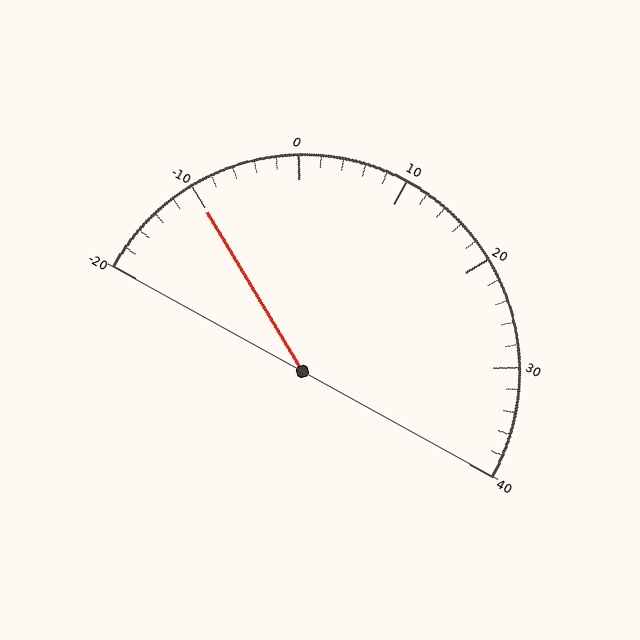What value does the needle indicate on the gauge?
The needle indicates approximately -10.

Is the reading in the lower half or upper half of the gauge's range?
The reading is in the lower half of the range (-20 to 40).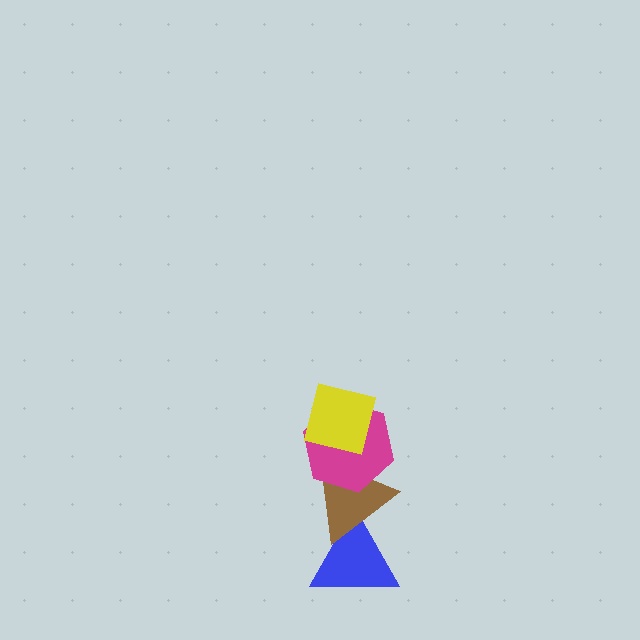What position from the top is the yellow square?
The yellow square is 1st from the top.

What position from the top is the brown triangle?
The brown triangle is 3rd from the top.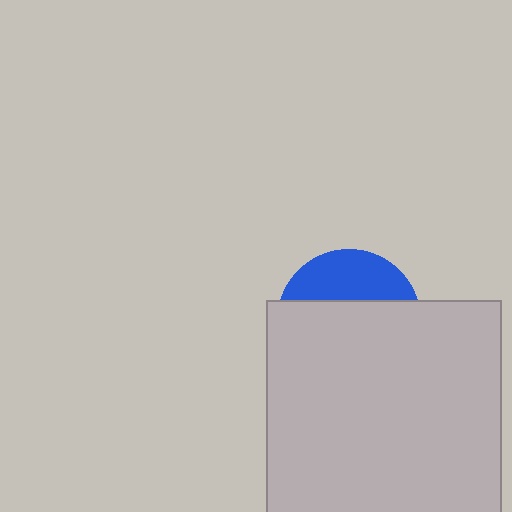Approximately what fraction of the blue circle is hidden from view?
Roughly 69% of the blue circle is hidden behind the light gray square.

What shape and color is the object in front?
The object in front is a light gray square.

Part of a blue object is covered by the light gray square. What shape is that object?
It is a circle.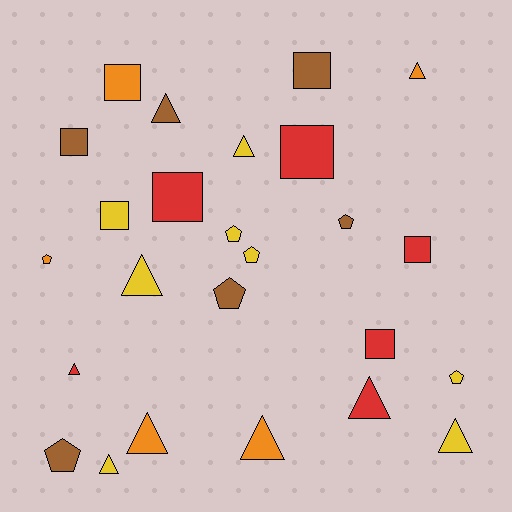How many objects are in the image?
There are 25 objects.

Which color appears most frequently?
Yellow, with 8 objects.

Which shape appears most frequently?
Triangle, with 10 objects.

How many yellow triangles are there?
There are 4 yellow triangles.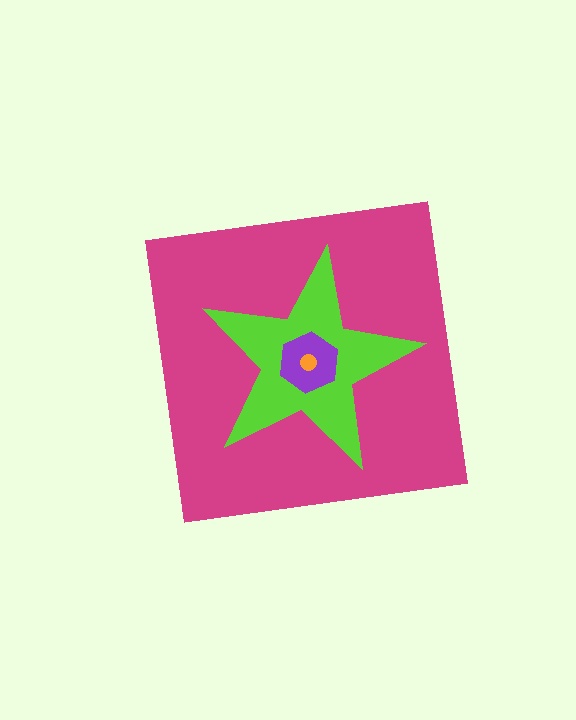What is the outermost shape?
The magenta square.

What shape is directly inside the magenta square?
The lime star.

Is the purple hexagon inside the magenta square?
Yes.